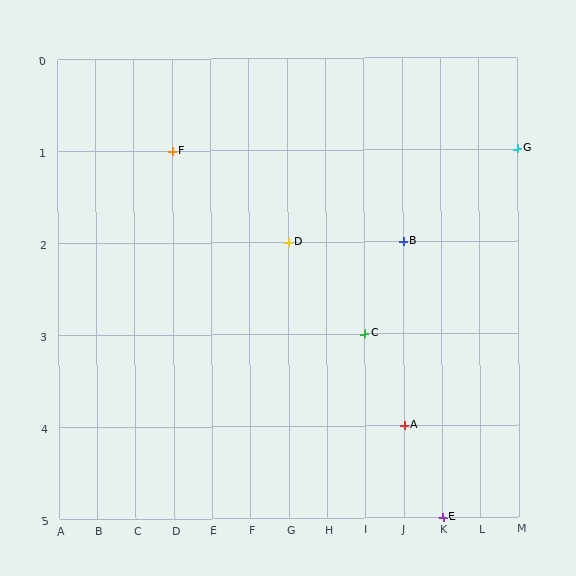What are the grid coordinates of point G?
Point G is at grid coordinates (M, 1).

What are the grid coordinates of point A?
Point A is at grid coordinates (J, 4).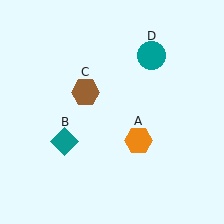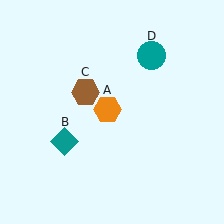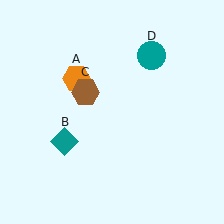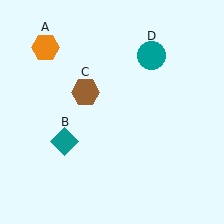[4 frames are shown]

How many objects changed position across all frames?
1 object changed position: orange hexagon (object A).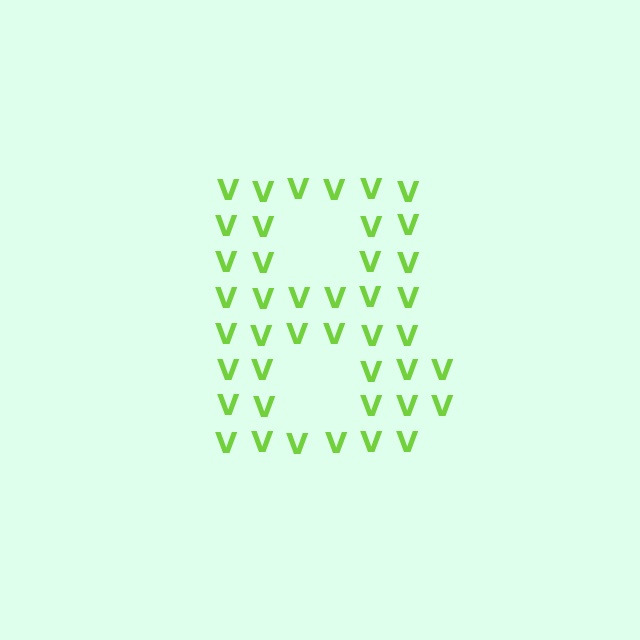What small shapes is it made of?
It is made of small letter V's.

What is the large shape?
The large shape is the letter B.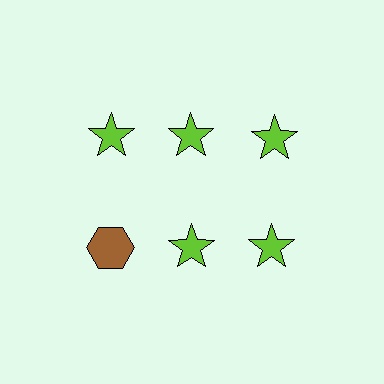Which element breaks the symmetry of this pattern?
The brown hexagon in the second row, leftmost column breaks the symmetry. All other shapes are lime stars.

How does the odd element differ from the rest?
It differs in both color (brown instead of lime) and shape (hexagon instead of star).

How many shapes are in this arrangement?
There are 6 shapes arranged in a grid pattern.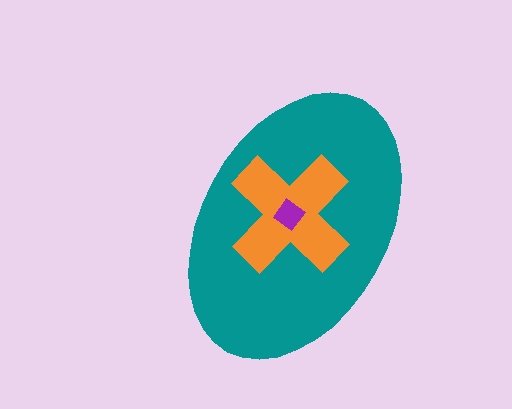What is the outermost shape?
The teal ellipse.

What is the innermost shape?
The purple diamond.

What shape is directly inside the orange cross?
The purple diamond.